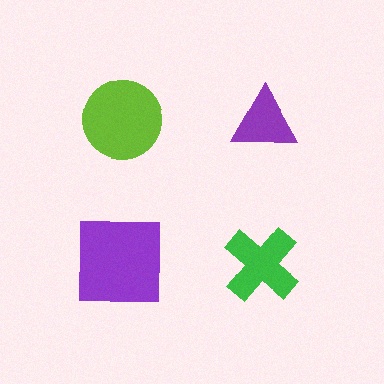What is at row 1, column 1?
A lime circle.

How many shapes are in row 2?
2 shapes.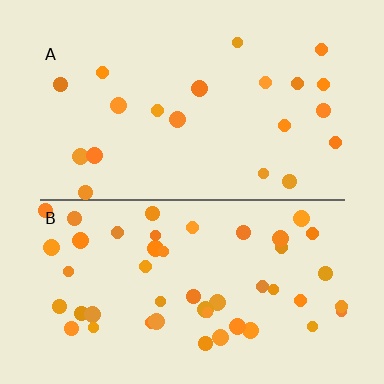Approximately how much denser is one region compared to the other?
Approximately 2.3× — region B over region A.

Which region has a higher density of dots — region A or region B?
B (the bottom).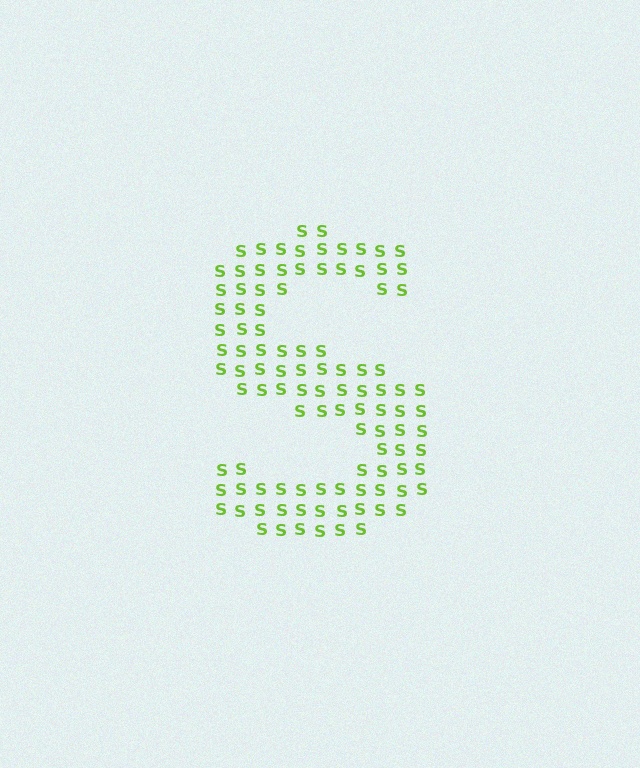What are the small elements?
The small elements are letter S's.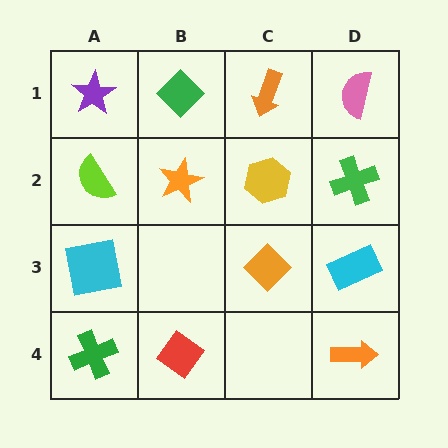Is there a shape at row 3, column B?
No, that cell is empty.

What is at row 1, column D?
A pink semicircle.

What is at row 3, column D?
A cyan rectangle.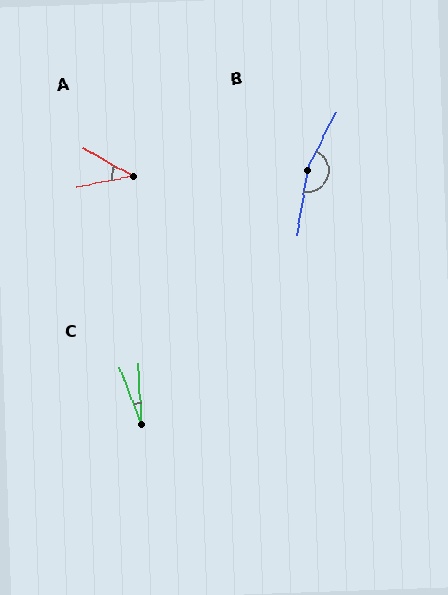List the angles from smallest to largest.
C (19°), A (40°), B (162°).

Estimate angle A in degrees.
Approximately 40 degrees.